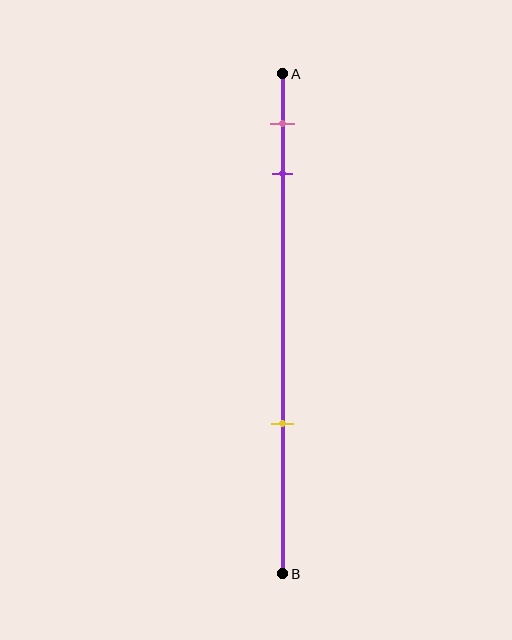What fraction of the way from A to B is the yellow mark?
The yellow mark is approximately 70% (0.7) of the way from A to B.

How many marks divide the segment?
There are 3 marks dividing the segment.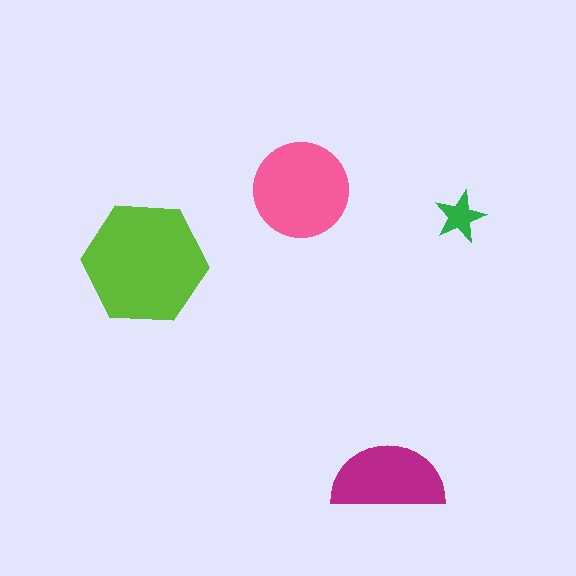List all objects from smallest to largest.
The green star, the magenta semicircle, the pink circle, the lime hexagon.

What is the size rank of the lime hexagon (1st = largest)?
1st.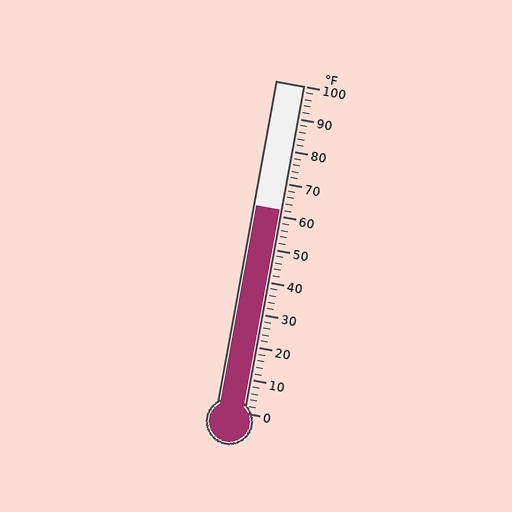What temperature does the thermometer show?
The thermometer shows approximately 62°F.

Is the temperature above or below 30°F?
The temperature is above 30°F.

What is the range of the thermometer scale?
The thermometer scale ranges from 0°F to 100°F.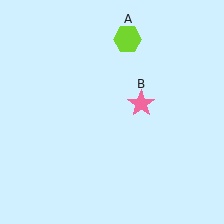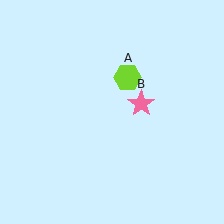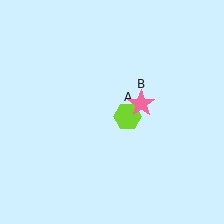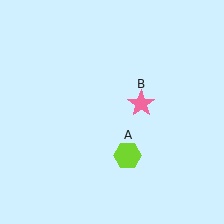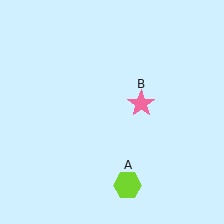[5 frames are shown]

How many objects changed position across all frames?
1 object changed position: lime hexagon (object A).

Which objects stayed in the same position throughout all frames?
Pink star (object B) remained stationary.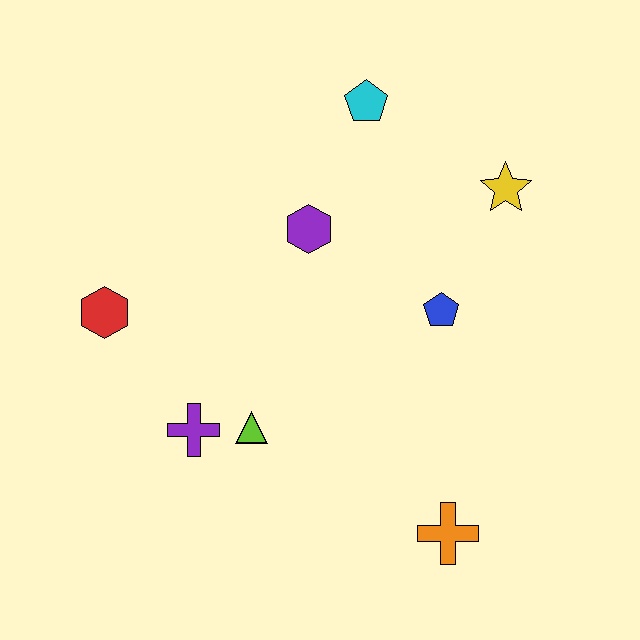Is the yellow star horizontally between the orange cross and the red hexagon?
No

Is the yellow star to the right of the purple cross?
Yes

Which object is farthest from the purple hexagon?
The orange cross is farthest from the purple hexagon.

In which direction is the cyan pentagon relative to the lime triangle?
The cyan pentagon is above the lime triangle.